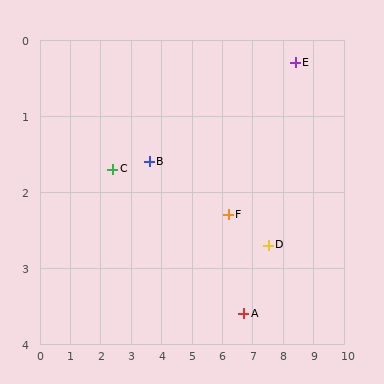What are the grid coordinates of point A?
Point A is at approximately (6.7, 3.6).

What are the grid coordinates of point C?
Point C is at approximately (2.4, 1.7).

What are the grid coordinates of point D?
Point D is at approximately (7.5, 2.7).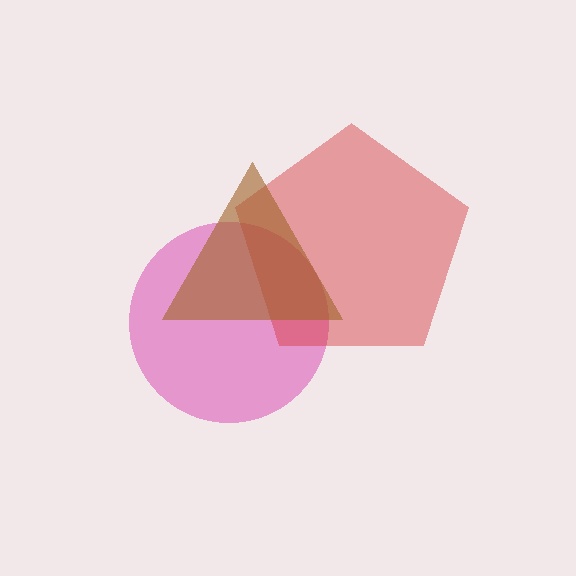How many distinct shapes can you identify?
There are 3 distinct shapes: a pink circle, a red pentagon, a brown triangle.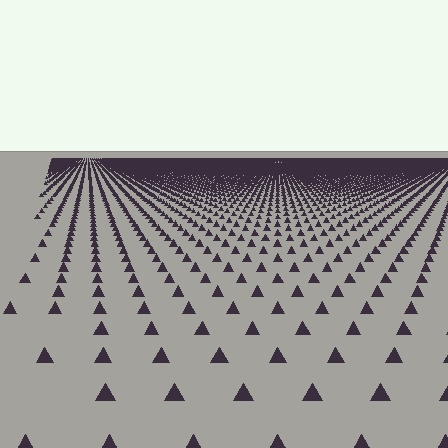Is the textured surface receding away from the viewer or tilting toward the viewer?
The surface is receding away from the viewer. Texture elements get smaller and denser toward the top.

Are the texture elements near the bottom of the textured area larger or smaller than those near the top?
Larger. Near the bottom, elements are closer to the viewer and appear at a bigger on-screen size.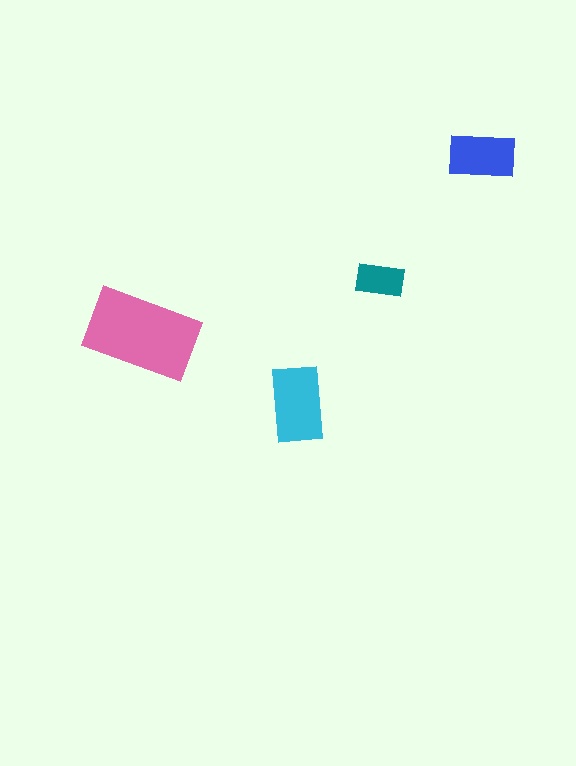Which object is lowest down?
The cyan rectangle is bottommost.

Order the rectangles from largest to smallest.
the pink one, the cyan one, the blue one, the teal one.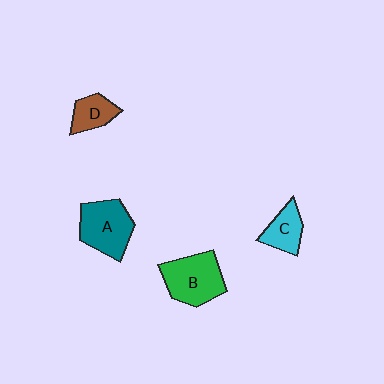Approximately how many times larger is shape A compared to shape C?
Approximately 1.7 times.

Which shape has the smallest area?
Shape D (brown).